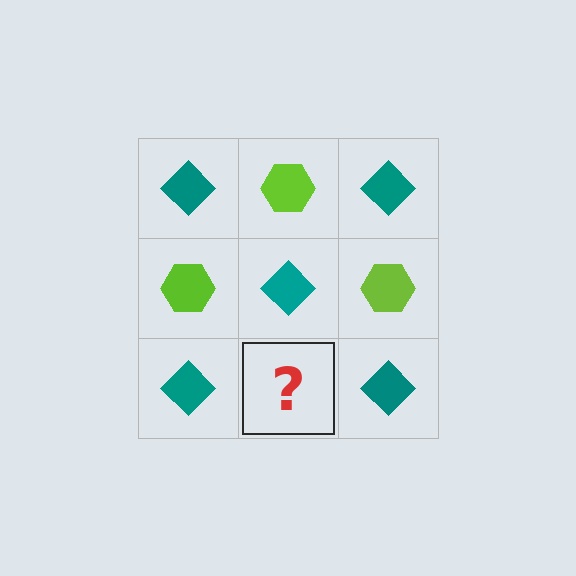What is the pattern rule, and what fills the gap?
The rule is that it alternates teal diamond and lime hexagon in a checkerboard pattern. The gap should be filled with a lime hexagon.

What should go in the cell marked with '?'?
The missing cell should contain a lime hexagon.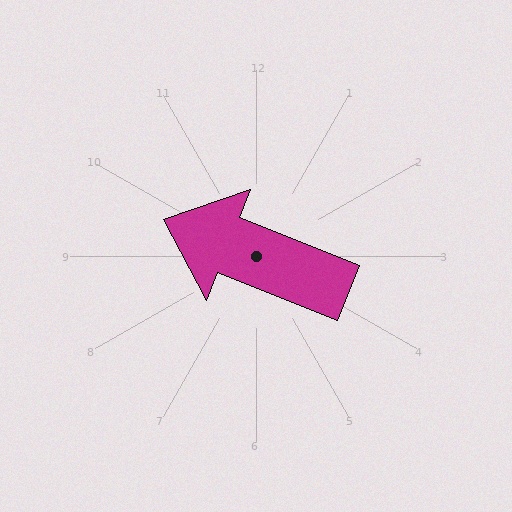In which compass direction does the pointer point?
West.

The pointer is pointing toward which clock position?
Roughly 10 o'clock.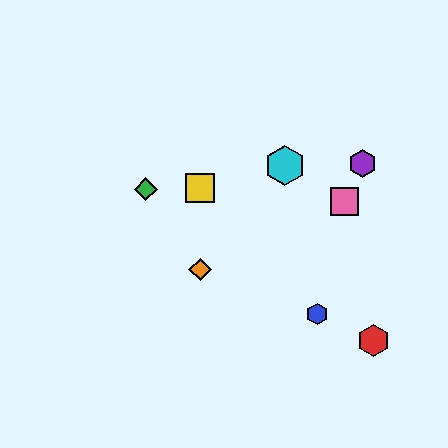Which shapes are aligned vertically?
The yellow square, the orange diamond are aligned vertically.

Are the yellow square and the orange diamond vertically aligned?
Yes, both are at x≈200.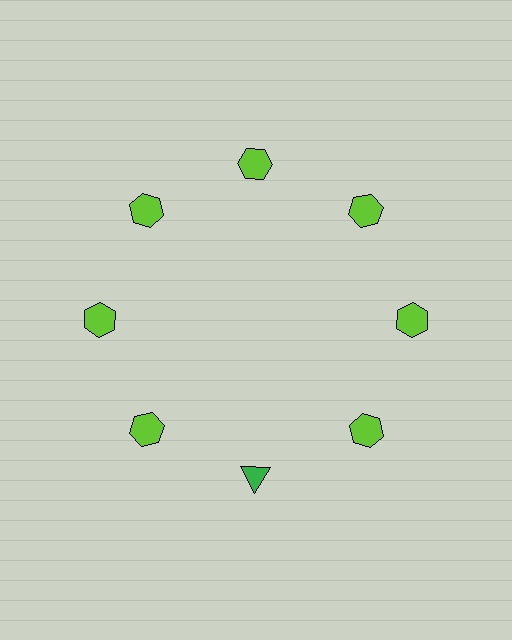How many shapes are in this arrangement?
There are 8 shapes arranged in a ring pattern.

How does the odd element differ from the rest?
It differs in both color (green instead of lime) and shape (triangle instead of hexagon).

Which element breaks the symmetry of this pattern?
The green triangle at roughly the 6 o'clock position breaks the symmetry. All other shapes are lime hexagons.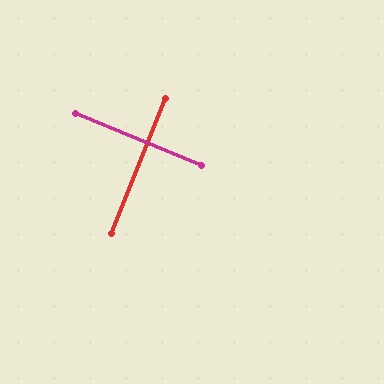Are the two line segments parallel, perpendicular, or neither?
Perpendicular — they meet at approximately 89°.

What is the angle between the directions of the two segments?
Approximately 89 degrees.